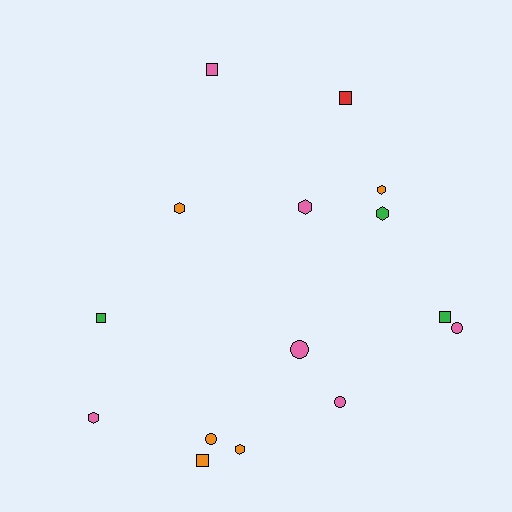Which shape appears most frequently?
Hexagon, with 6 objects.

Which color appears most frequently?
Pink, with 6 objects.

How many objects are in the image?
There are 15 objects.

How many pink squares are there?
There is 1 pink square.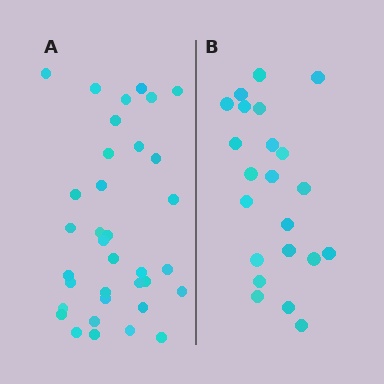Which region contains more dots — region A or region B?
Region A (the left region) has more dots.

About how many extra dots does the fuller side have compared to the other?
Region A has approximately 15 more dots than region B.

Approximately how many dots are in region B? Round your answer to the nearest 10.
About 20 dots. (The exact count is 22, which rounds to 20.)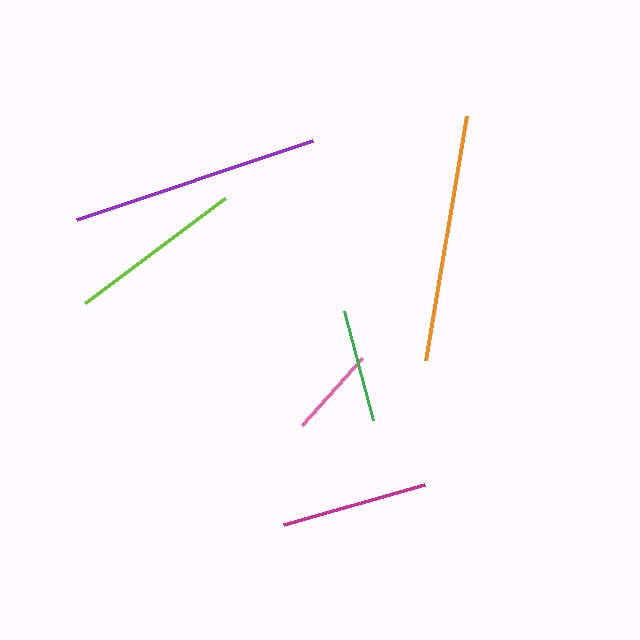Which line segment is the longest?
The purple line is the longest at approximately 249 pixels.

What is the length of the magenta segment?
The magenta segment is approximately 146 pixels long.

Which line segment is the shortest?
The pink line is the shortest at approximately 90 pixels.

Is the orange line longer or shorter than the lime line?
The orange line is longer than the lime line.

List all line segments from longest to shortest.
From longest to shortest: purple, orange, lime, magenta, green, pink.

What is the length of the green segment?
The green segment is approximately 113 pixels long.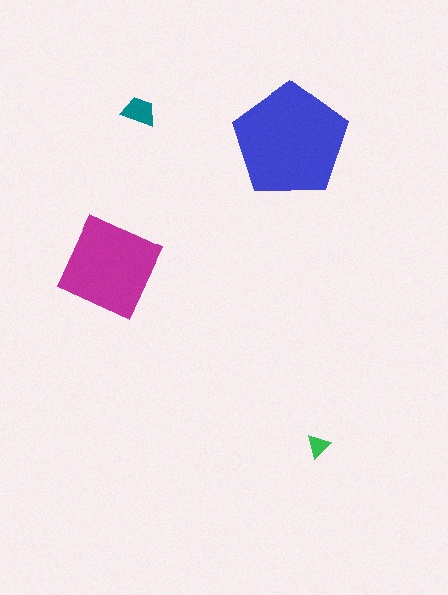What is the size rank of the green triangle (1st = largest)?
4th.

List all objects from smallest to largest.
The green triangle, the teal trapezoid, the magenta square, the blue pentagon.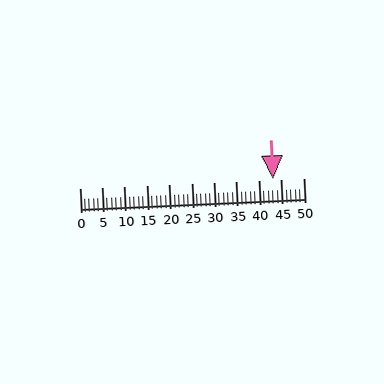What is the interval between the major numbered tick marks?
The major tick marks are spaced 5 units apart.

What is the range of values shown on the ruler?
The ruler shows values from 0 to 50.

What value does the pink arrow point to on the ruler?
The pink arrow points to approximately 43.